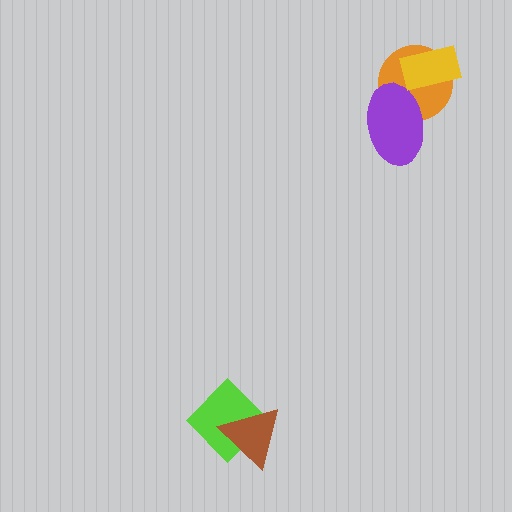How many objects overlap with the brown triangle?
1 object overlaps with the brown triangle.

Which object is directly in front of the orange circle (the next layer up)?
The purple ellipse is directly in front of the orange circle.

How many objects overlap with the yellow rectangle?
1 object overlaps with the yellow rectangle.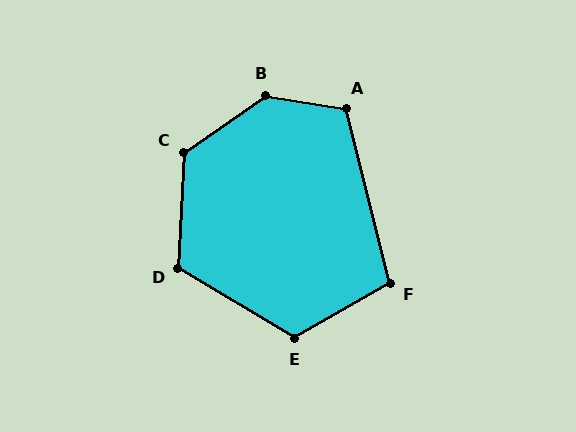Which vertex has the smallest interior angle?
F, at approximately 106 degrees.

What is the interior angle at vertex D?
Approximately 118 degrees (obtuse).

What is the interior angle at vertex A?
Approximately 113 degrees (obtuse).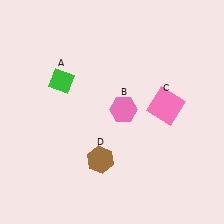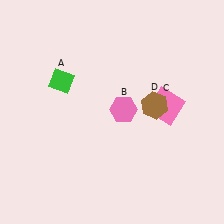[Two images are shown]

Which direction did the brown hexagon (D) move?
The brown hexagon (D) moved up.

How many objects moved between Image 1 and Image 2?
1 object moved between the two images.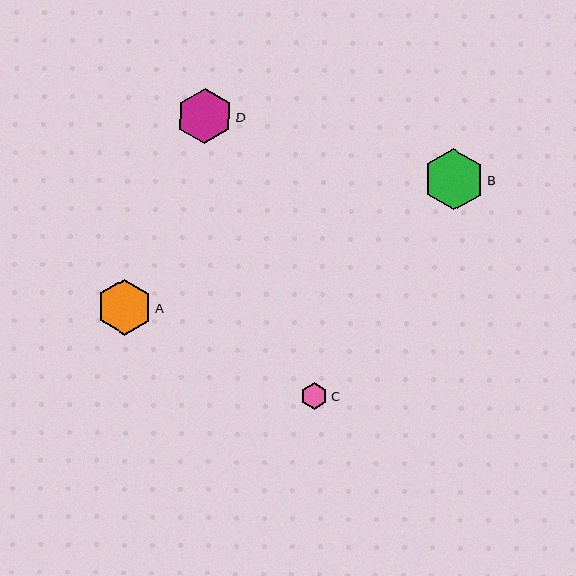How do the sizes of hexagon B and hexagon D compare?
Hexagon B and hexagon D are approximately the same size.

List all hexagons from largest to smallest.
From largest to smallest: B, A, D, C.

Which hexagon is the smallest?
Hexagon C is the smallest with a size of approximately 27 pixels.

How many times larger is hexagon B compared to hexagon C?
Hexagon B is approximately 2.2 times the size of hexagon C.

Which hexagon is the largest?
Hexagon B is the largest with a size of approximately 61 pixels.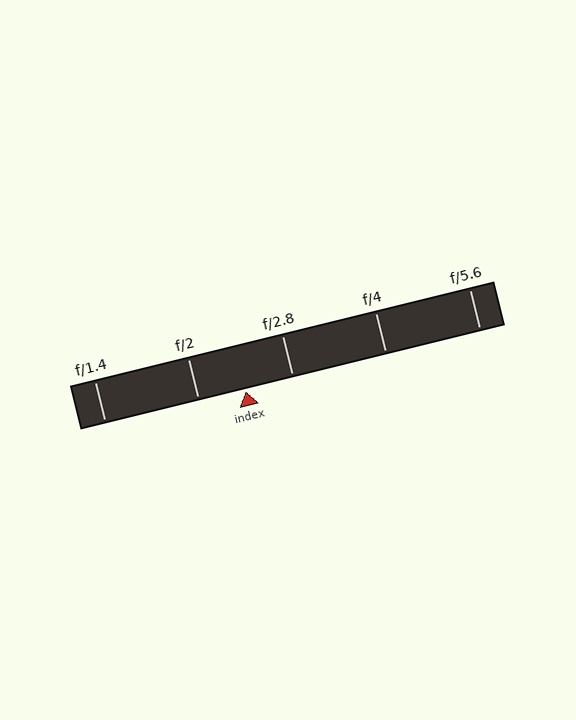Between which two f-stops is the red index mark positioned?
The index mark is between f/2 and f/2.8.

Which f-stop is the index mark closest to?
The index mark is closest to f/2.8.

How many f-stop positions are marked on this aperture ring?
There are 5 f-stop positions marked.